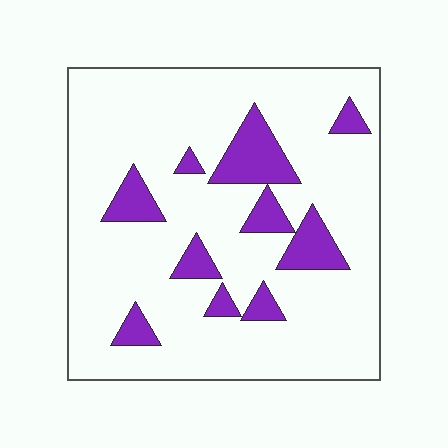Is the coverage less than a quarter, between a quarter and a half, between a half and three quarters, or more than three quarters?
Less than a quarter.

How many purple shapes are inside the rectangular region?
10.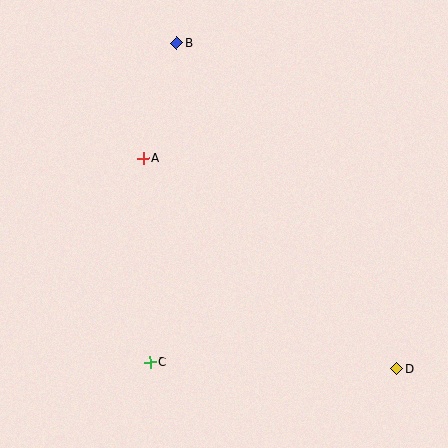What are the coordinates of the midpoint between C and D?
The midpoint between C and D is at (273, 366).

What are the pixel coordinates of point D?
Point D is at (397, 369).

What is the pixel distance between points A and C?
The distance between A and C is 204 pixels.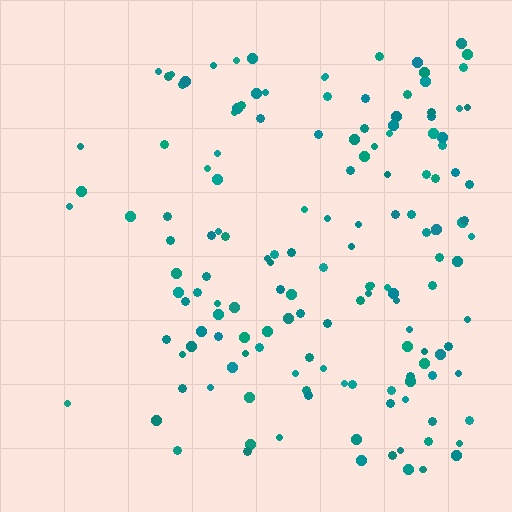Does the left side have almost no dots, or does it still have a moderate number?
Still a moderate number, just noticeably fewer than the right.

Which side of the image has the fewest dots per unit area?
The left.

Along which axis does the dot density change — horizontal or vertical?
Horizontal.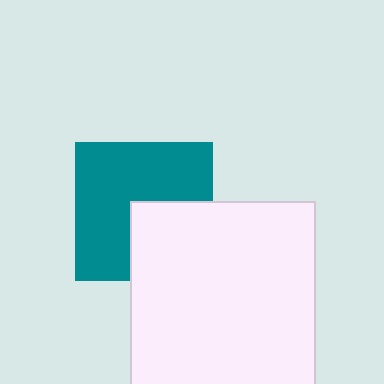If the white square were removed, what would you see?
You would see the complete teal square.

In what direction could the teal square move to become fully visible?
The teal square could move toward the upper-left. That would shift it out from behind the white square entirely.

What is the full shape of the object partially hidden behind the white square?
The partially hidden object is a teal square.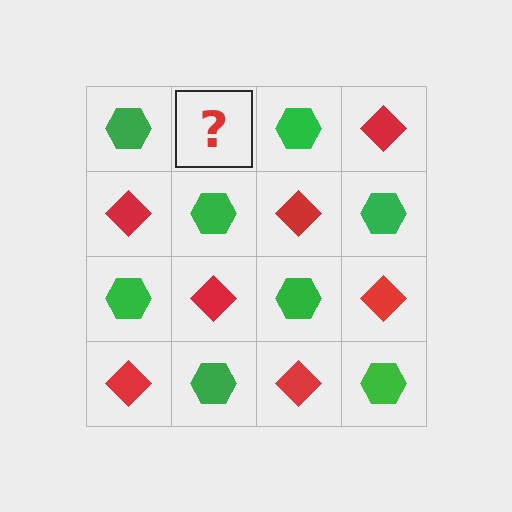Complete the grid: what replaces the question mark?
The question mark should be replaced with a red diamond.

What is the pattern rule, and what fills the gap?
The rule is that it alternates green hexagon and red diamond in a checkerboard pattern. The gap should be filled with a red diamond.